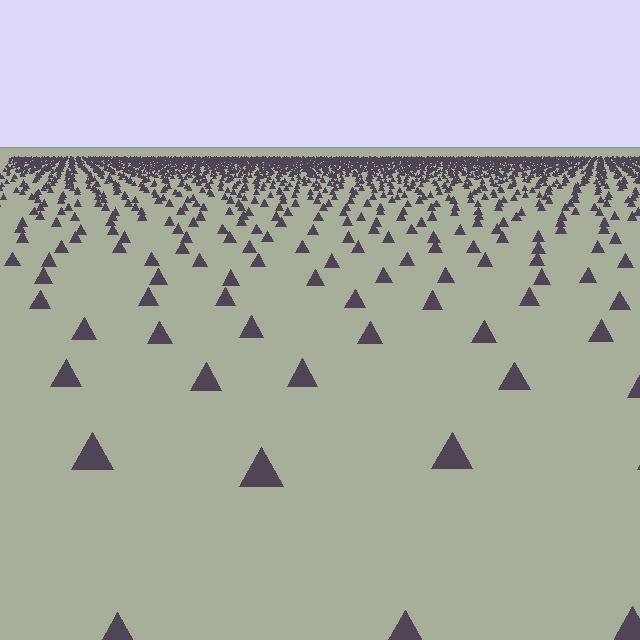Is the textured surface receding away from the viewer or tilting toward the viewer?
The surface is receding away from the viewer. Texture elements get smaller and denser toward the top.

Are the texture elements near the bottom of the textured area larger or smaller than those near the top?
Larger. Near the bottom, elements are closer to the viewer and appear at a bigger on-screen size.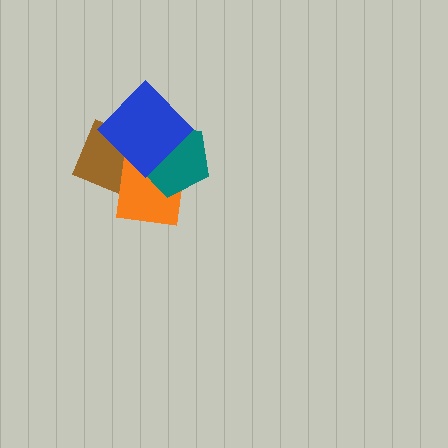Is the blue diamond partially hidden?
No, no other shape covers it.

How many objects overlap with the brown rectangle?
3 objects overlap with the brown rectangle.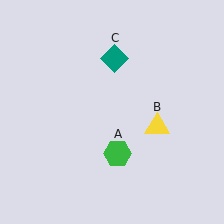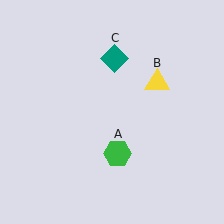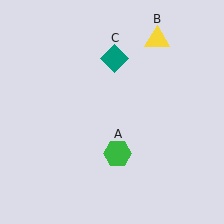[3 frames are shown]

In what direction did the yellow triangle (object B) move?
The yellow triangle (object B) moved up.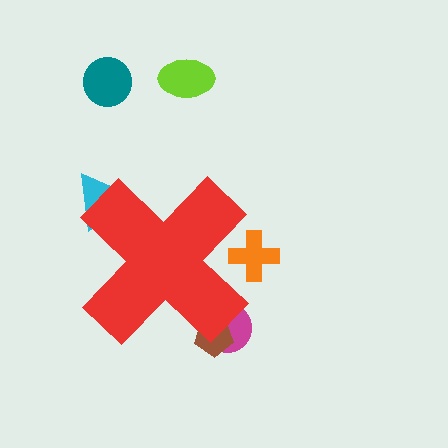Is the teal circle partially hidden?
No, the teal circle is fully visible.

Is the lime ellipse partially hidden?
No, the lime ellipse is fully visible.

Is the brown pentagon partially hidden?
Yes, the brown pentagon is partially hidden behind the red cross.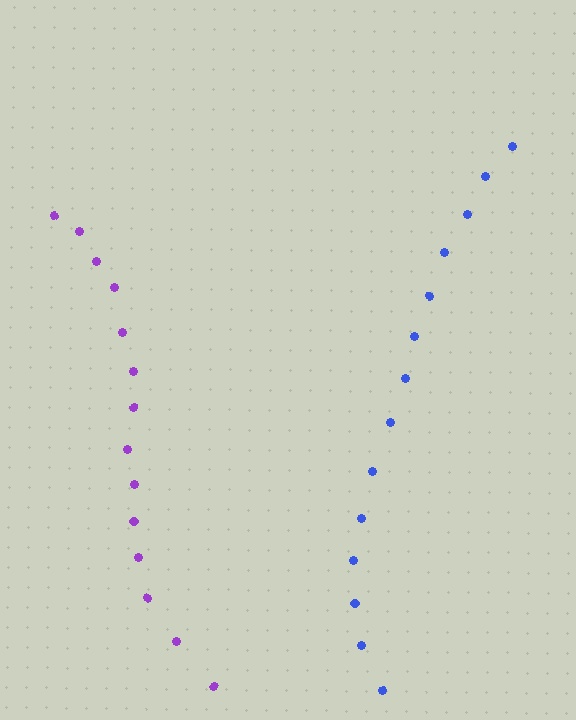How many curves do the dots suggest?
There are 2 distinct paths.